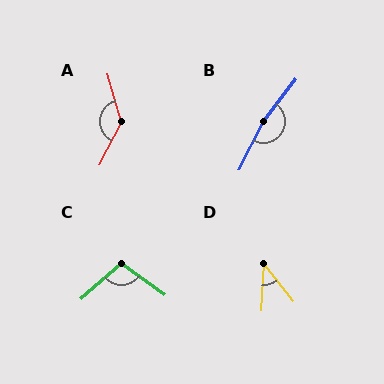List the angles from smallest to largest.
D (42°), C (102°), A (137°), B (170°).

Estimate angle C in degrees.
Approximately 102 degrees.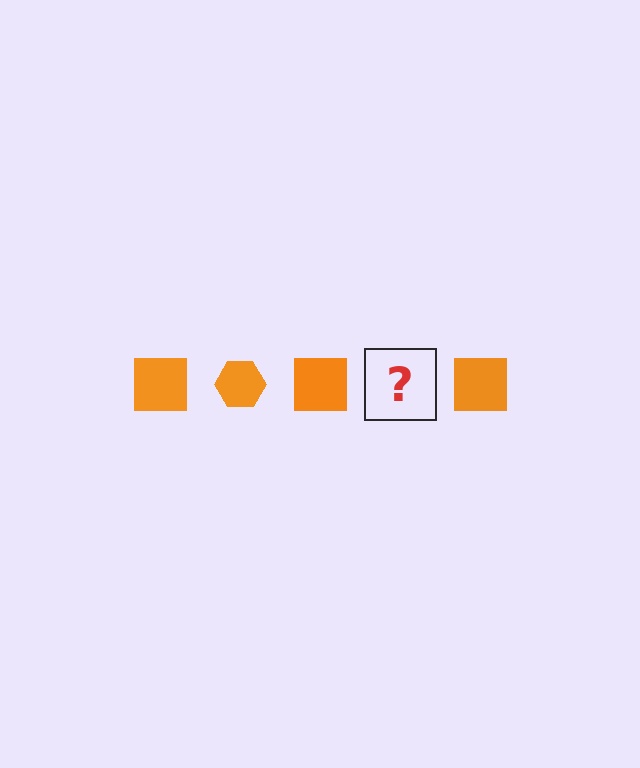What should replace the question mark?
The question mark should be replaced with an orange hexagon.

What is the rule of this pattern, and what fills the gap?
The rule is that the pattern cycles through square, hexagon shapes in orange. The gap should be filled with an orange hexagon.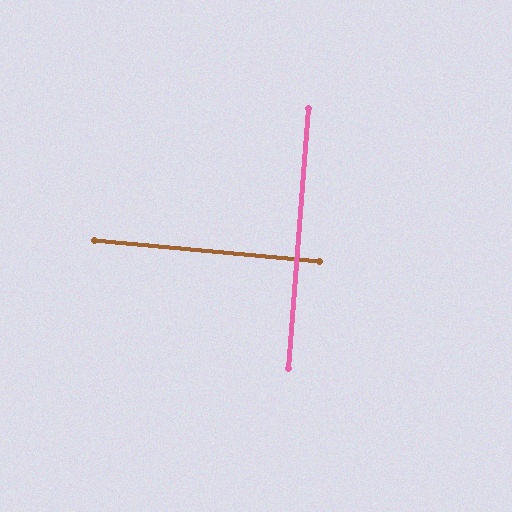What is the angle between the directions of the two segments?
Approximately 89 degrees.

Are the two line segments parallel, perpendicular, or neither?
Perpendicular — they meet at approximately 89°.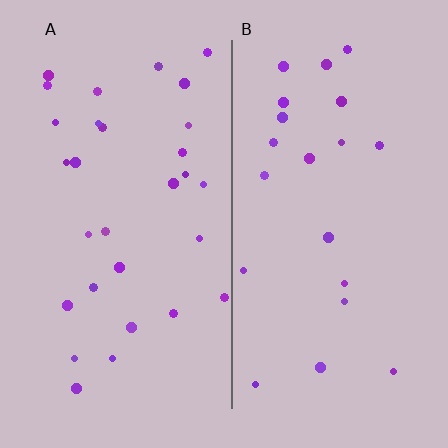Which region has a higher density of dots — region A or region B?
A (the left).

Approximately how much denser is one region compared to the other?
Approximately 1.4× — region A over region B.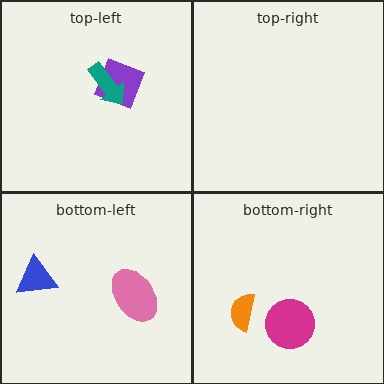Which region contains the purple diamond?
The top-left region.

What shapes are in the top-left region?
The purple diamond, the teal arrow.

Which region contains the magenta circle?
The bottom-right region.